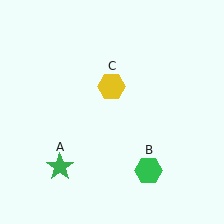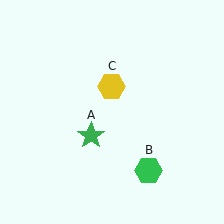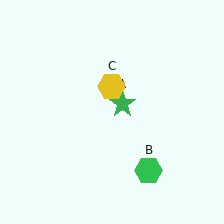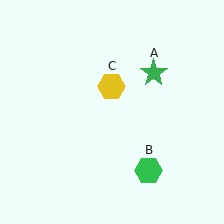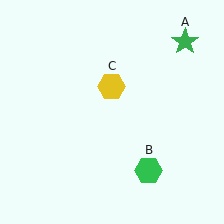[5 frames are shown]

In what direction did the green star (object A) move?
The green star (object A) moved up and to the right.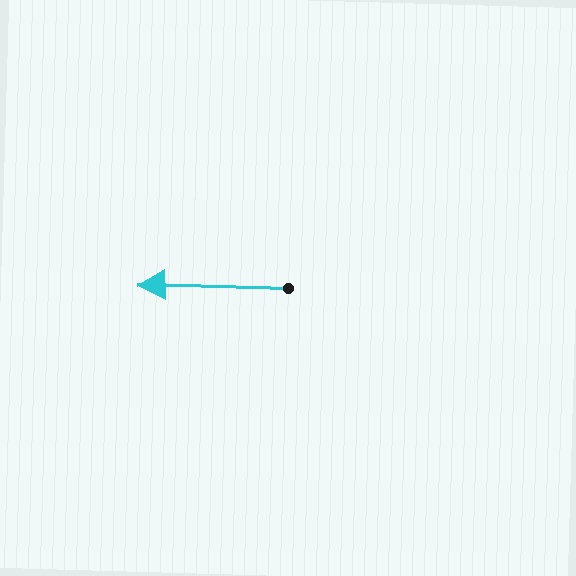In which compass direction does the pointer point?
West.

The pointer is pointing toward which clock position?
Roughly 9 o'clock.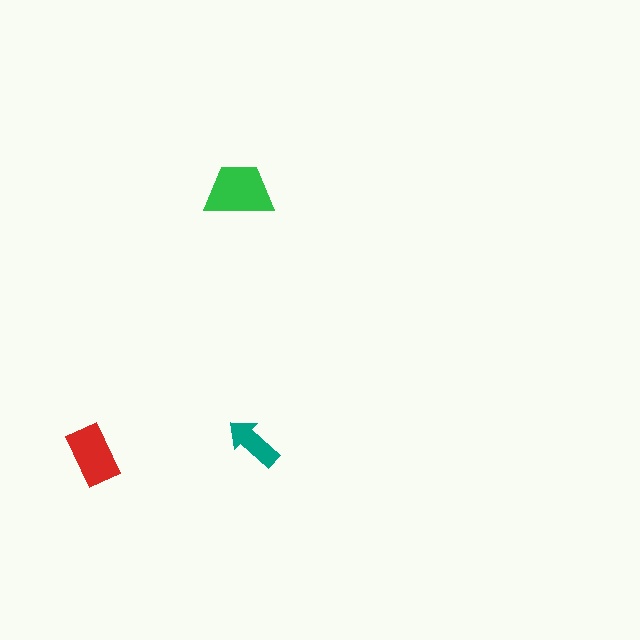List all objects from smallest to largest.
The teal arrow, the red rectangle, the green trapezoid.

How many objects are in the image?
There are 3 objects in the image.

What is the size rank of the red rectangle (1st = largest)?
2nd.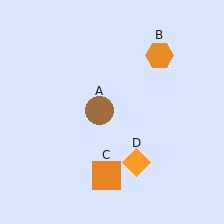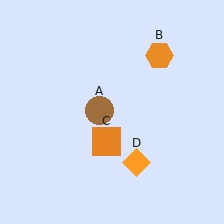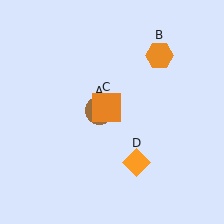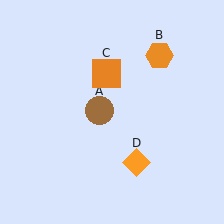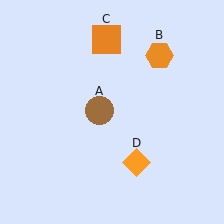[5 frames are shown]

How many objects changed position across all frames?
1 object changed position: orange square (object C).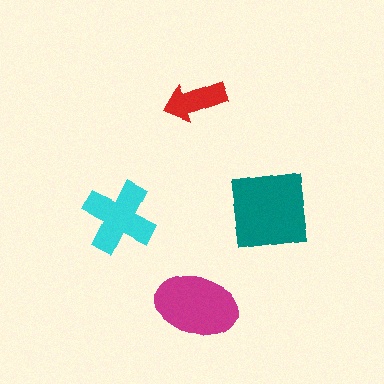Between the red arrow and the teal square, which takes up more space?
The teal square.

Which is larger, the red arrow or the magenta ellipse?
The magenta ellipse.